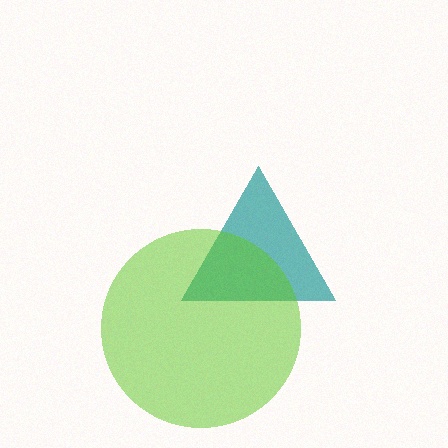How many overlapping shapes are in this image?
There are 2 overlapping shapes in the image.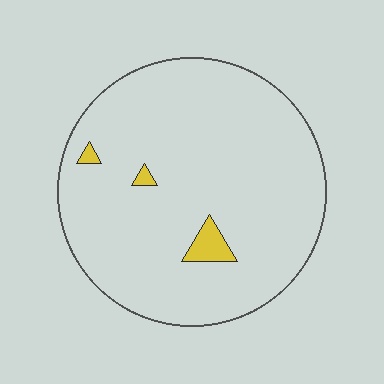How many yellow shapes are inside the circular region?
3.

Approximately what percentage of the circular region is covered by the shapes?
Approximately 5%.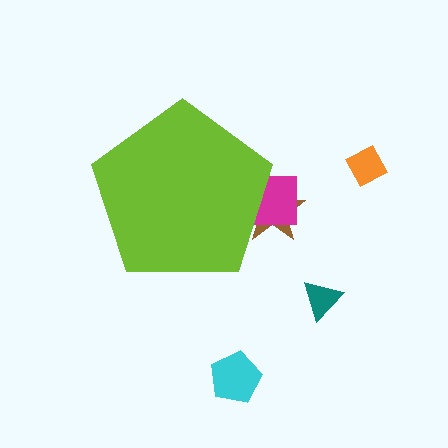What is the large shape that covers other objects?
A lime pentagon.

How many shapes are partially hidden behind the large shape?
2 shapes are partially hidden.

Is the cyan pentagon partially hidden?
No, the cyan pentagon is fully visible.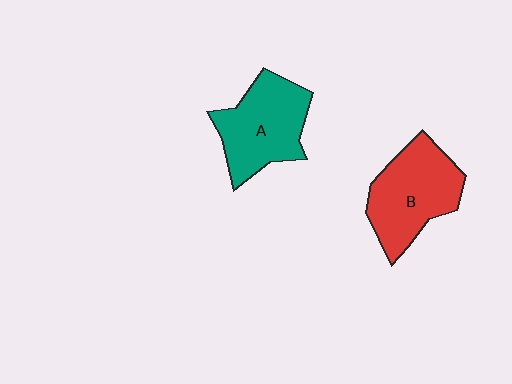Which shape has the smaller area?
Shape A (teal).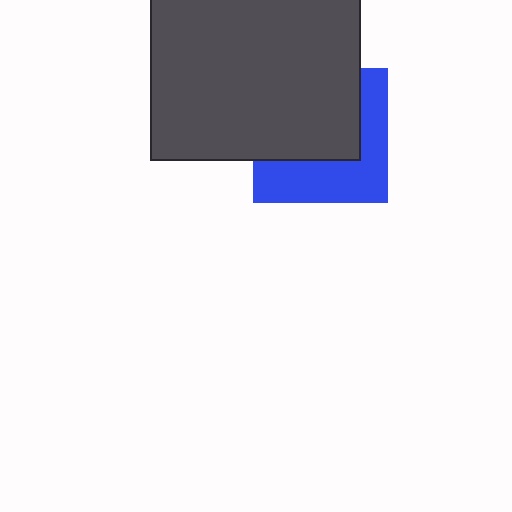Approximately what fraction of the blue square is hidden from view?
Roughly 56% of the blue square is hidden behind the dark gray rectangle.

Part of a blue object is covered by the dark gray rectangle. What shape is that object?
It is a square.